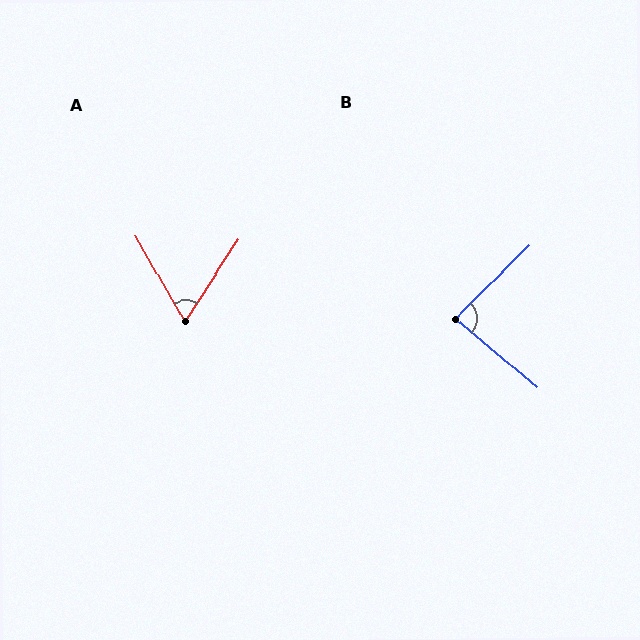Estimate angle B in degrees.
Approximately 85 degrees.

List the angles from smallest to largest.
A (63°), B (85°).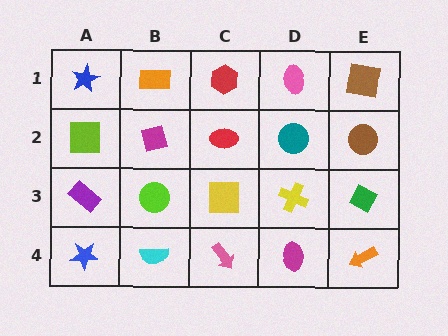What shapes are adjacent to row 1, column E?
A brown circle (row 2, column E), a pink ellipse (row 1, column D).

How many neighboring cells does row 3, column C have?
4.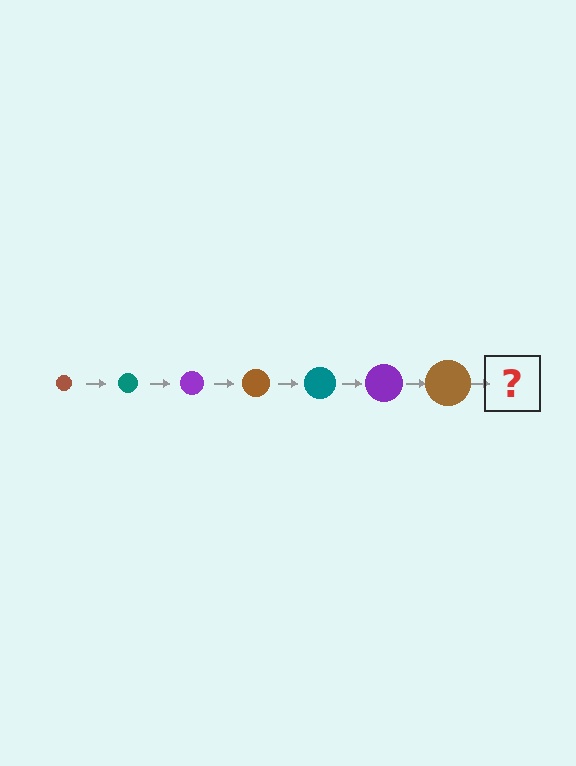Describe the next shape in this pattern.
It should be a teal circle, larger than the previous one.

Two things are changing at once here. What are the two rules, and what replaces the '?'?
The two rules are that the circle grows larger each step and the color cycles through brown, teal, and purple. The '?' should be a teal circle, larger than the previous one.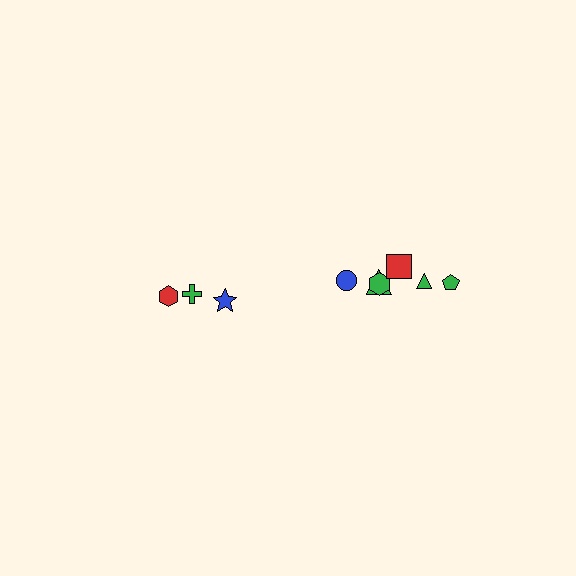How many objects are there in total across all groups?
There are 9 objects.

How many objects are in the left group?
There are 3 objects.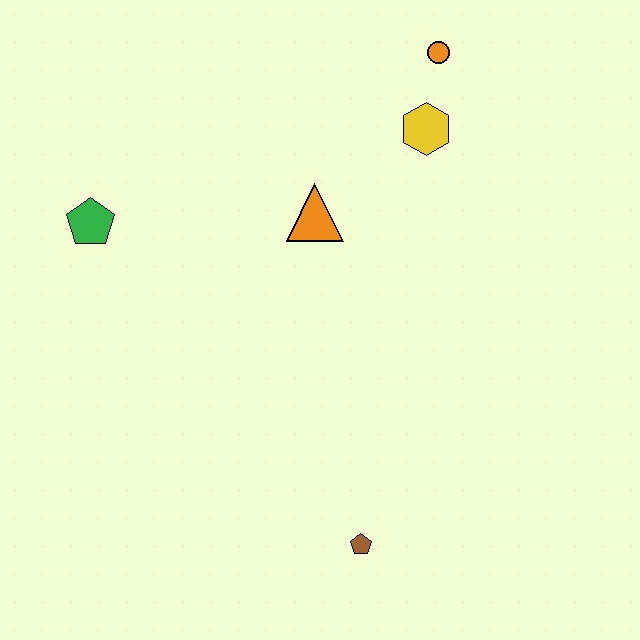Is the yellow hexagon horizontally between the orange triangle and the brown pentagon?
No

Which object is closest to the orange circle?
The yellow hexagon is closest to the orange circle.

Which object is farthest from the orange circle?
The brown pentagon is farthest from the orange circle.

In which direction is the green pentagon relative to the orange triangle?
The green pentagon is to the left of the orange triangle.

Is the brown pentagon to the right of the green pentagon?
Yes